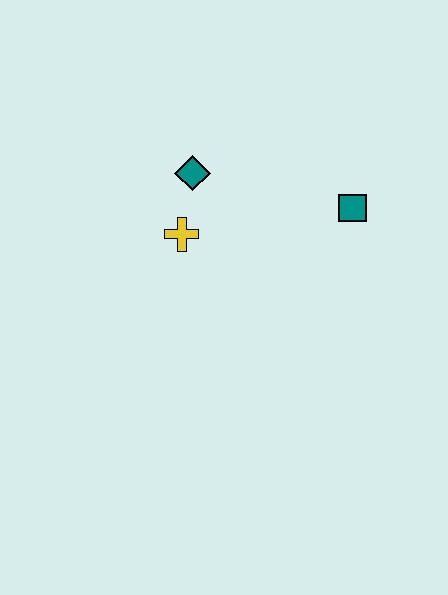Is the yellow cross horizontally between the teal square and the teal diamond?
No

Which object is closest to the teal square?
The teal diamond is closest to the teal square.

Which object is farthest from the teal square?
The yellow cross is farthest from the teal square.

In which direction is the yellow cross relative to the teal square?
The yellow cross is to the left of the teal square.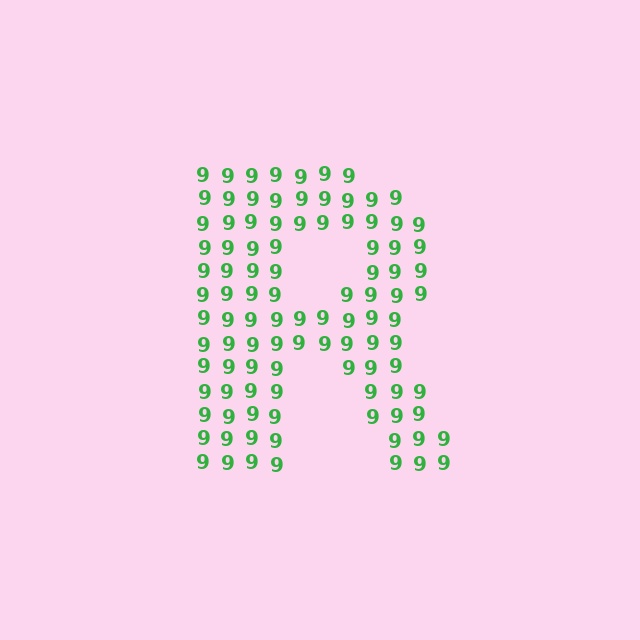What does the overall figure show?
The overall figure shows the letter R.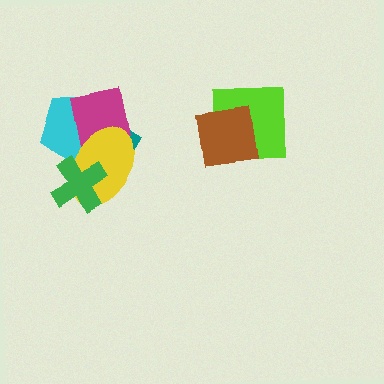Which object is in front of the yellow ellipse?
The green cross is in front of the yellow ellipse.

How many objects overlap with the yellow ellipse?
4 objects overlap with the yellow ellipse.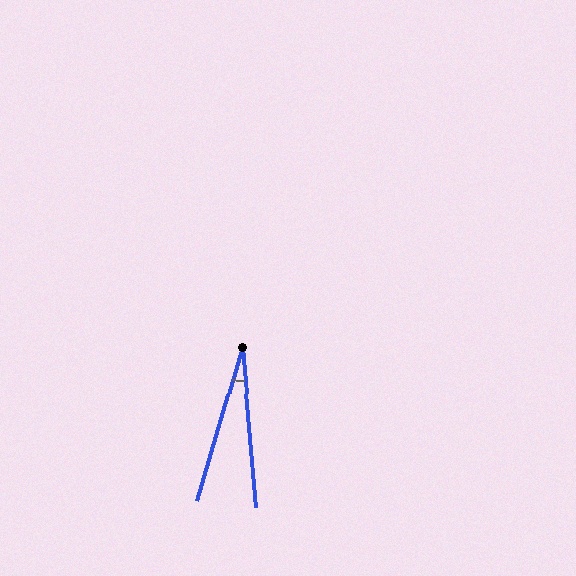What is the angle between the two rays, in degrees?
Approximately 21 degrees.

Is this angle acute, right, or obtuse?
It is acute.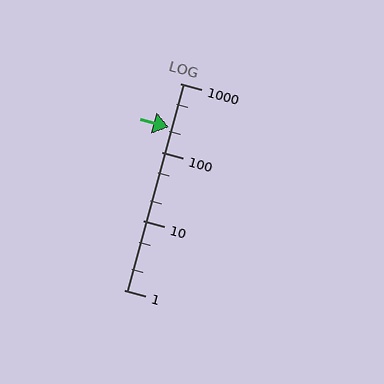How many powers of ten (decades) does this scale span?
The scale spans 3 decades, from 1 to 1000.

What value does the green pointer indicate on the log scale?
The pointer indicates approximately 230.